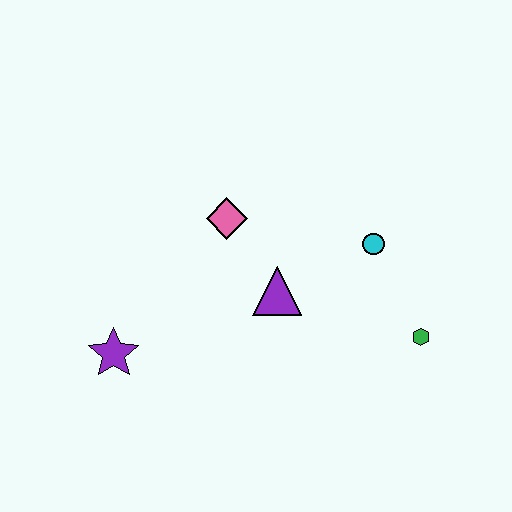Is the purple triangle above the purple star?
Yes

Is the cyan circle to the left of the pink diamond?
No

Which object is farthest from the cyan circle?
The purple star is farthest from the cyan circle.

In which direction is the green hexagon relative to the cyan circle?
The green hexagon is below the cyan circle.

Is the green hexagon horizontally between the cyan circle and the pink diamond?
No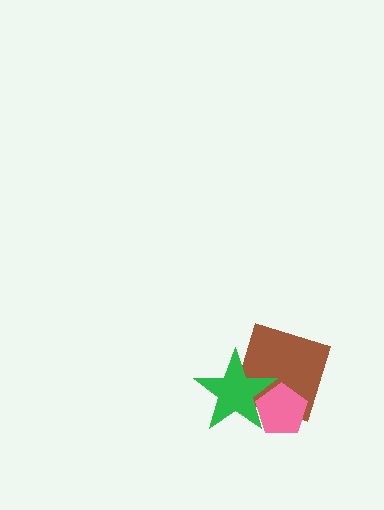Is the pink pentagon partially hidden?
Yes, it is partially covered by another shape.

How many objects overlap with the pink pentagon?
2 objects overlap with the pink pentagon.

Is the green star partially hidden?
No, no other shape covers it.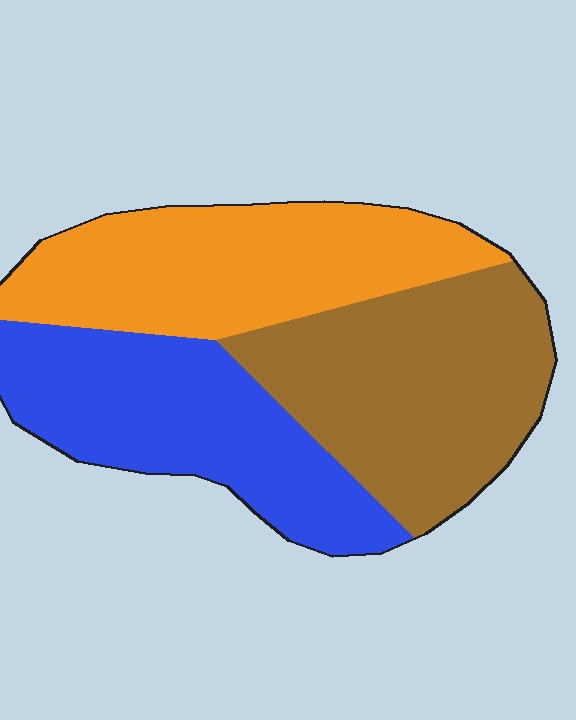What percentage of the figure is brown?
Brown takes up about three eighths (3/8) of the figure.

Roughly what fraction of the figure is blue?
Blue takes up about one third (1/3) of the figure.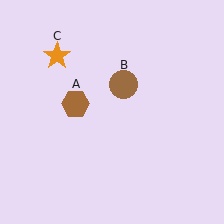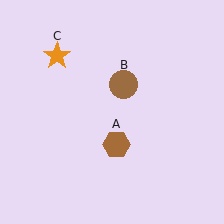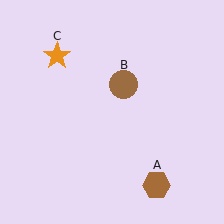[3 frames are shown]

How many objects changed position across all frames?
1 object changed position: brown hexagon (object A).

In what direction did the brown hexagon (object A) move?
The brown hexagon (object A) moved down and to the right.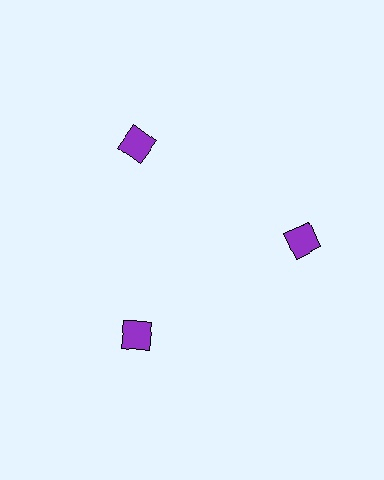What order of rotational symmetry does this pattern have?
This pattern has 3-fold rotational symmetry.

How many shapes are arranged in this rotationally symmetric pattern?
There are 3 shapes, arranged in 3 groups of 1.